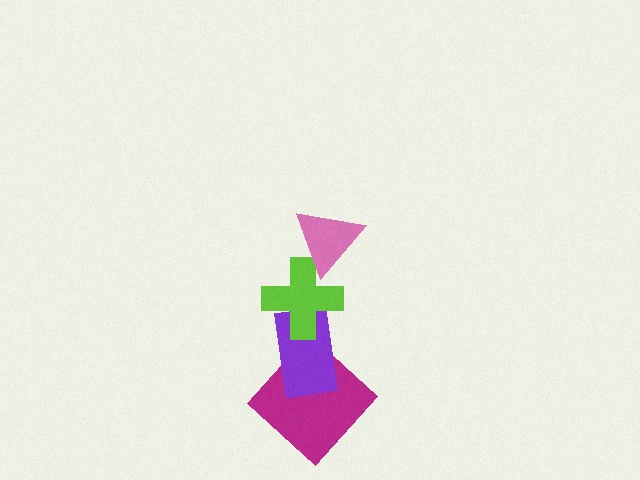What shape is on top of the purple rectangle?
The lime cross is on top of the purple rectangle.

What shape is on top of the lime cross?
The pink triangle is on top of the lime cross.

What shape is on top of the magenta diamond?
The purple rectangle is on top of the magenta diamond.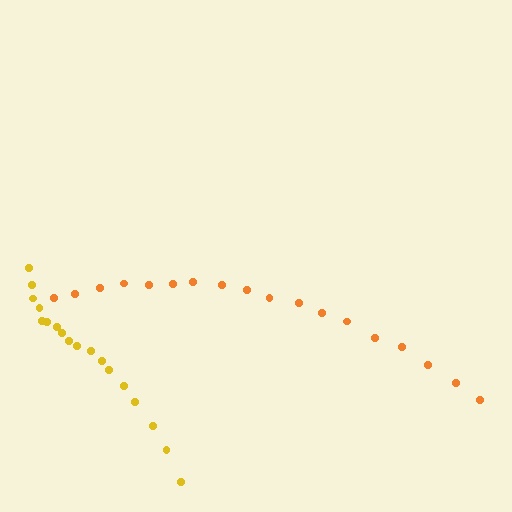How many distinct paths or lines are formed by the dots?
There are 2 distinct paths.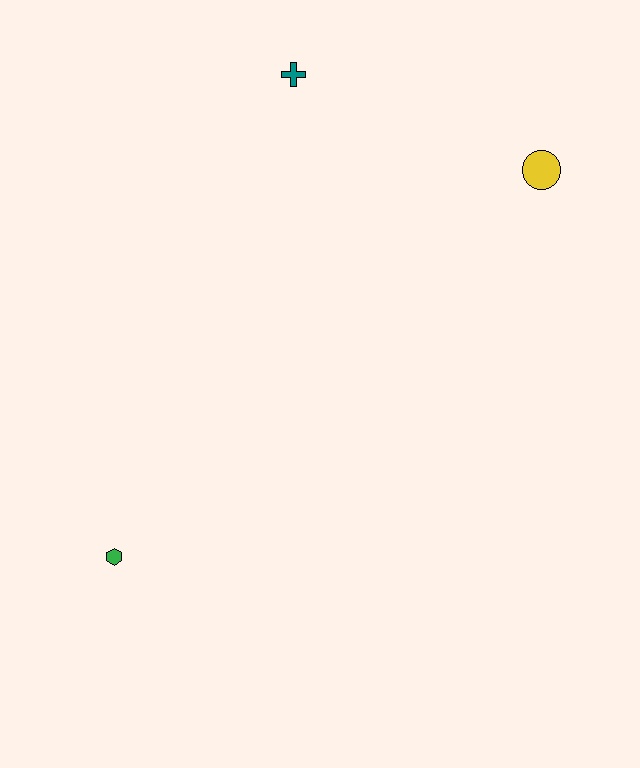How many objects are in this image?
There are 3 objects.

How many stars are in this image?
There are no stars.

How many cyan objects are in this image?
There are no cyan objects.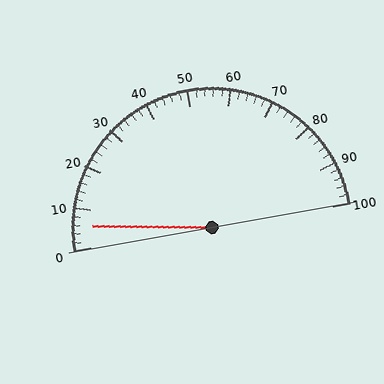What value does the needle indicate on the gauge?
The needle indicates approximately 6.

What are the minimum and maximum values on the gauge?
The gauge ranges from 0 to 100.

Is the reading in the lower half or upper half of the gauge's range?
The reading is in the lower half of the range (0 to 100).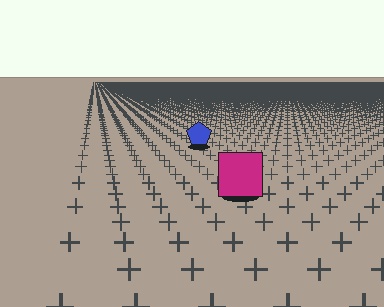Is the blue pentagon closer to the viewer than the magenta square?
No. The magenta square is closer — you can tell from the texture gradient: the ground texture is coarser near it.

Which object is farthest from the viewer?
The blue pentagon is farthest from the viewer. It appears smaller and the ground texture around it is denser.